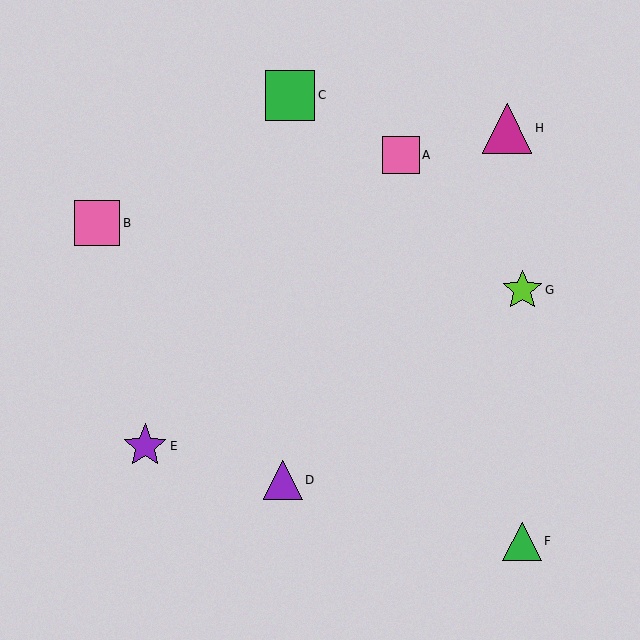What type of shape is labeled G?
Shape G is a lime star.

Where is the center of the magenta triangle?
The center of the magenta triangle is at (507, 128).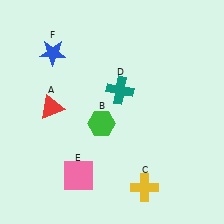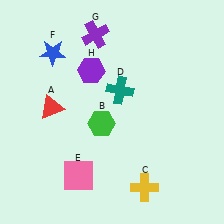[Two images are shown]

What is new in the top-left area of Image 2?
A purple cross (G) was added in the top-left area of Image 2.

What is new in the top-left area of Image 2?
A purple hexagon (H) was added in the top-left area of Image 2.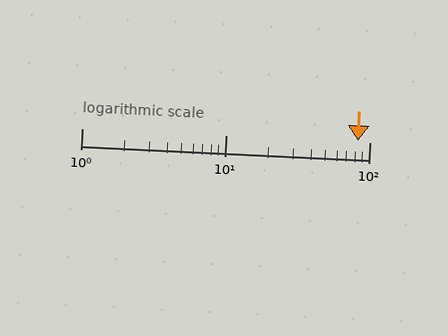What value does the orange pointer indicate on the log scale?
The pointer indicates approximately 83.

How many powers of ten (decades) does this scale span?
The scale spans 2 decades, from 1 to 100.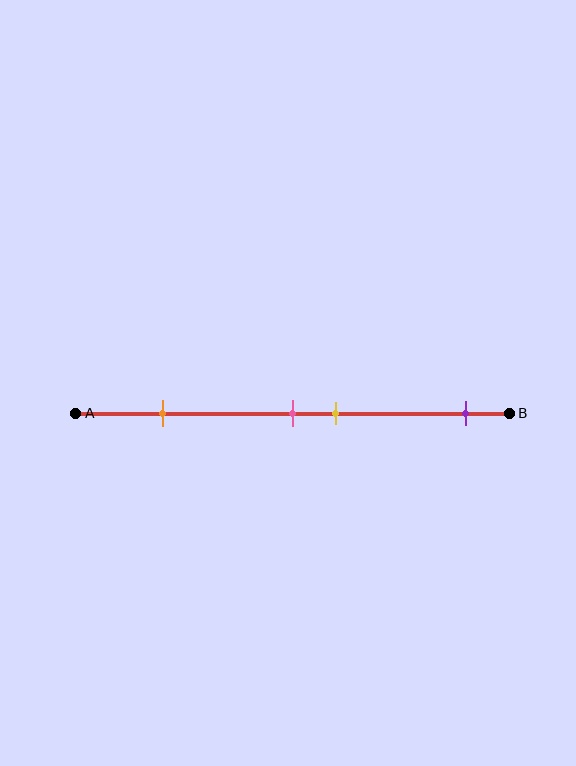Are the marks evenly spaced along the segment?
No, the marks are not evenly spaced.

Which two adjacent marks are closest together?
The pink and yellow marks are the closest adjacent pair.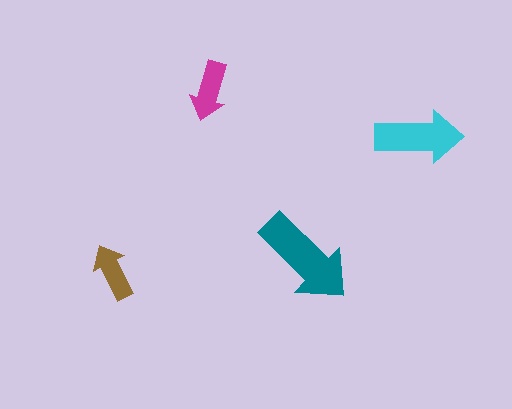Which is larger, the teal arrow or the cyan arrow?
The teal one.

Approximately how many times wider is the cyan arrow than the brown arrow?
About 1.5 times wider.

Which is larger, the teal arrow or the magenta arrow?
The teal one.